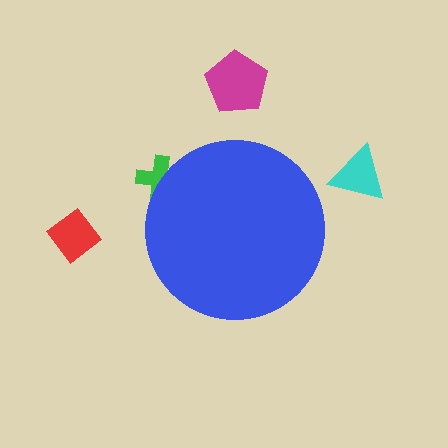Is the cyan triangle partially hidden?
No, the cyan triangle is fully visible.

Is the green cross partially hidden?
Yes, the green cross is partially hidden behind the blue circle.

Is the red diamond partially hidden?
No, the red diamond is fully visible.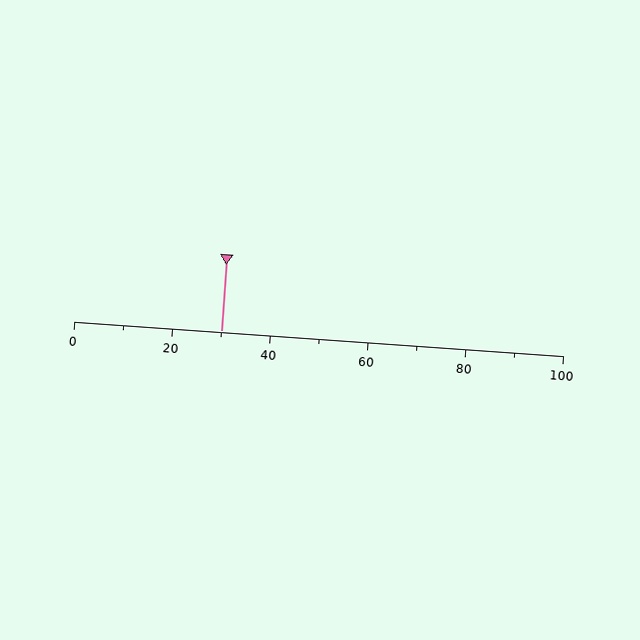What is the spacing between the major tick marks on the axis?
The major ticks are spaced 20 apart.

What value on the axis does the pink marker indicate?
The marker indicates approximately 30.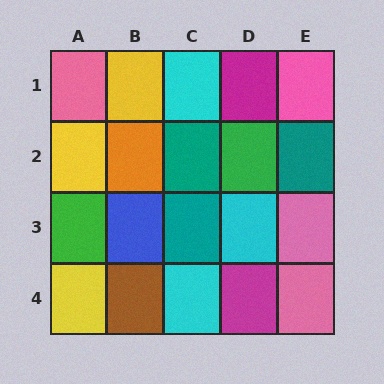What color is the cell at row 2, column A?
Yellow.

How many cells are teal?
3 cells are teal.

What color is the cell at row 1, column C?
Cyan.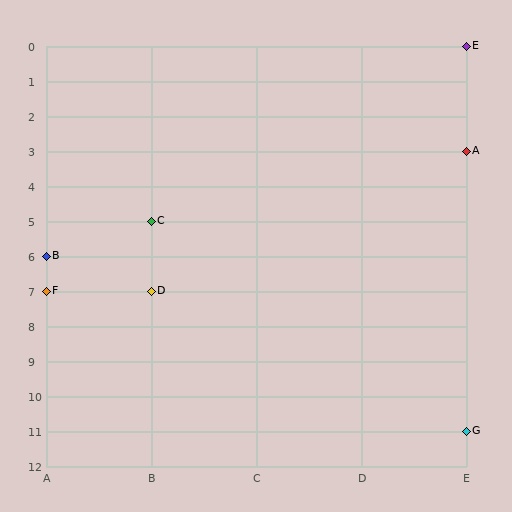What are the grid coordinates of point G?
Point G is at grid coordinates (E, 11).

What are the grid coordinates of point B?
Point B is at grid coordinates (A, 6).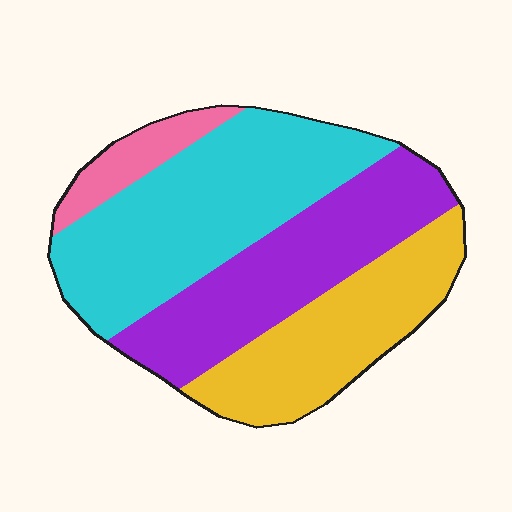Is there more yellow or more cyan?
Cyan.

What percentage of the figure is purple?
Purple takes up between a quarter and a half of the figure.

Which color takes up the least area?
Pink, at roughly 10%.